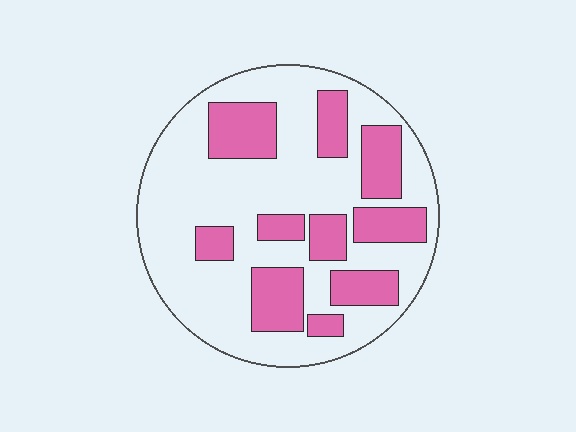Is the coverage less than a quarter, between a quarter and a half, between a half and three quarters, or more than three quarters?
Between a quarter and a half.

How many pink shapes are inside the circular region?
10.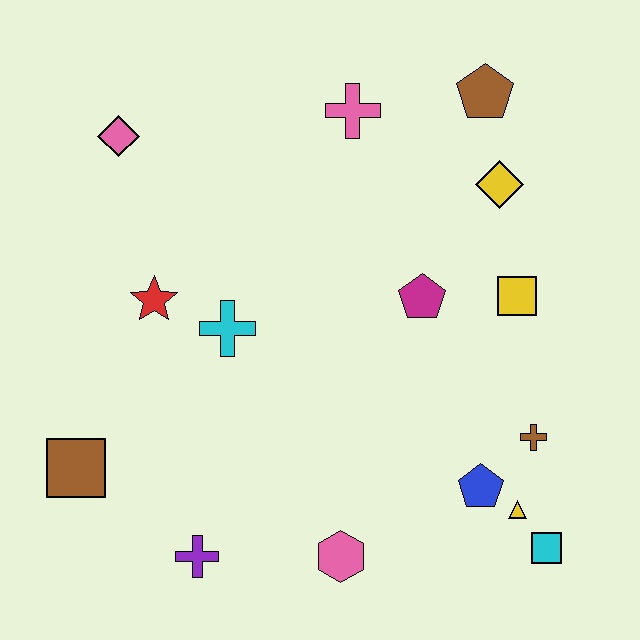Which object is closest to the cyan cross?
The red star is closest to the cyan cross.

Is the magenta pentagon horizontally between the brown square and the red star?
No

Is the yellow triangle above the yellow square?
No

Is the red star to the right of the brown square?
Yes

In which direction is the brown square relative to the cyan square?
The brown square is to the left of the cyan square.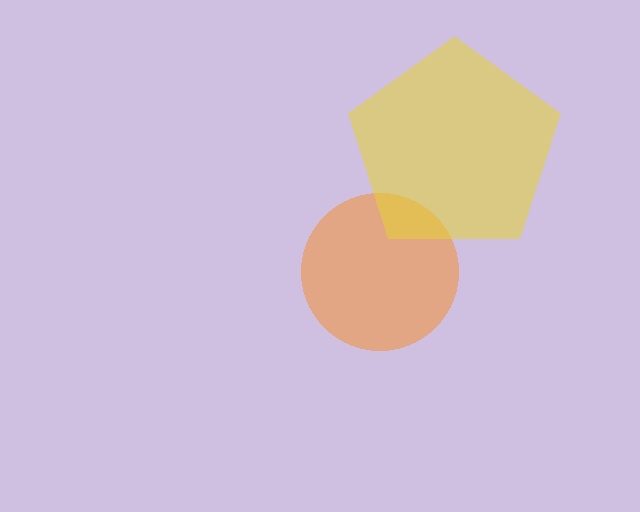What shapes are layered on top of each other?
The layered shapes are: an orange circle, a yellow pentagon.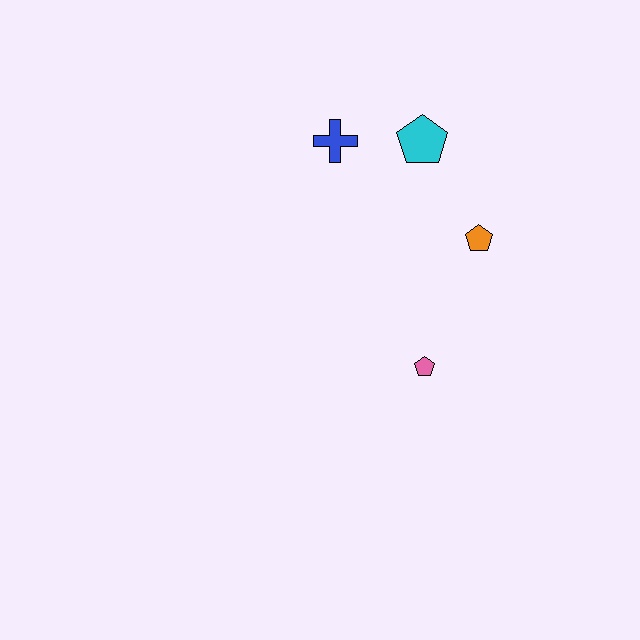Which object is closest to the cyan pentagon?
The blue cross is closest to the cyan pentagon.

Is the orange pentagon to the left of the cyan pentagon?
No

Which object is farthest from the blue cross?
The pink pentagon is farthest from the blue cross.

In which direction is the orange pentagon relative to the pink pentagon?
The orange pentagon is above the pink pentagon.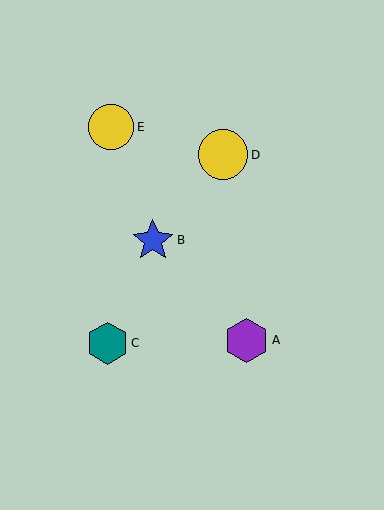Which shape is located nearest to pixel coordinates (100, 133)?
The yellow circle (labeled E) at (111, 127) is nearest to that location.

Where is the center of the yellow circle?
The center of the yellow circle is at (111, 127).